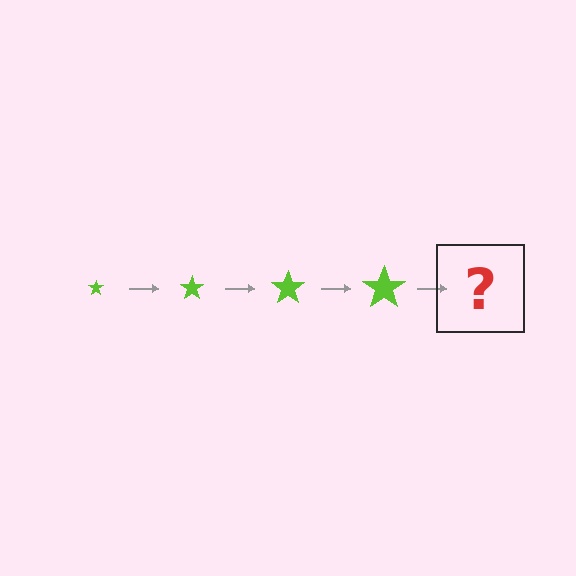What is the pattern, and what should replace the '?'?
The pattern is that the star gets progressively larger each step. The '?' should be a lime star, larger than the previous one.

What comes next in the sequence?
The next element should be a lime star, larger than the previous one.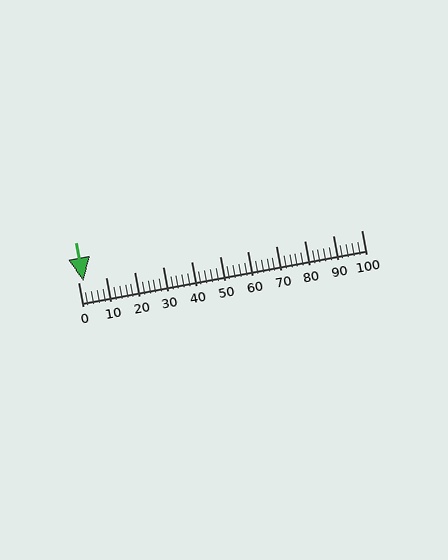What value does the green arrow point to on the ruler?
The green arrow points to approximately 2.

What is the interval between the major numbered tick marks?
The major tick marks are spaced 10 units apart.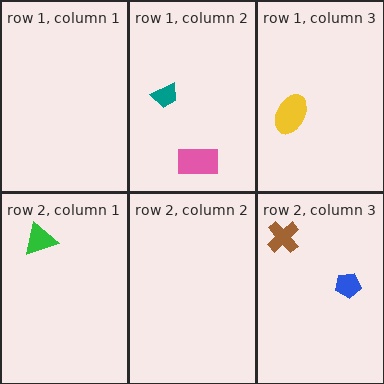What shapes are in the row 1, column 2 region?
The teal trapezoid, the pink rectangle.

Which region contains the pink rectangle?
The row 1, column 2 region.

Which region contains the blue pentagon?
The row 2, column 3 region.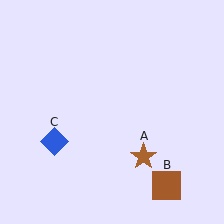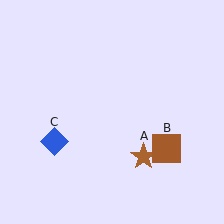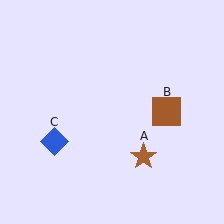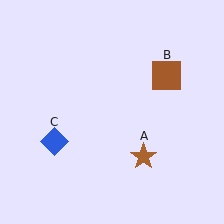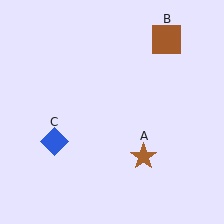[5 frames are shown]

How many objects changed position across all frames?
1 object changed position: brown square (object B).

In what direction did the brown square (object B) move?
The brown square (object B) moved up.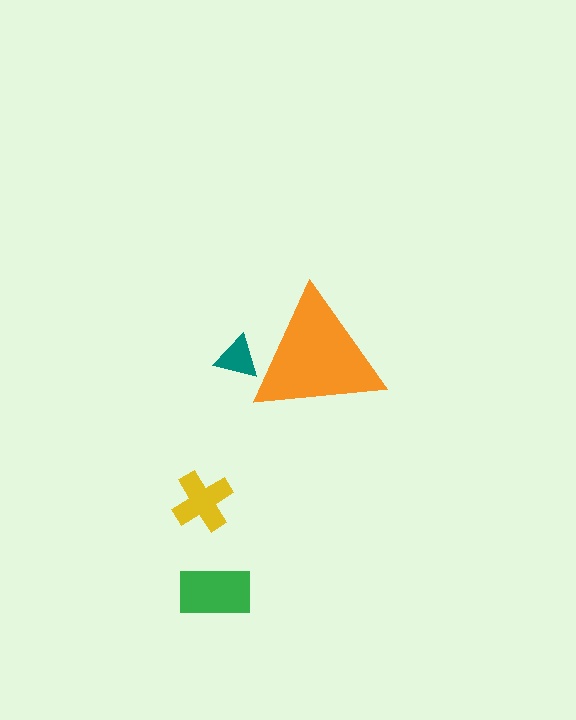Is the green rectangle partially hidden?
No, the green rectangle is fully visible.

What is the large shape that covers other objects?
An orange triangle.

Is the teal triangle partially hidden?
Yes, the teal triangle is partially hidden behind the orange triangle.